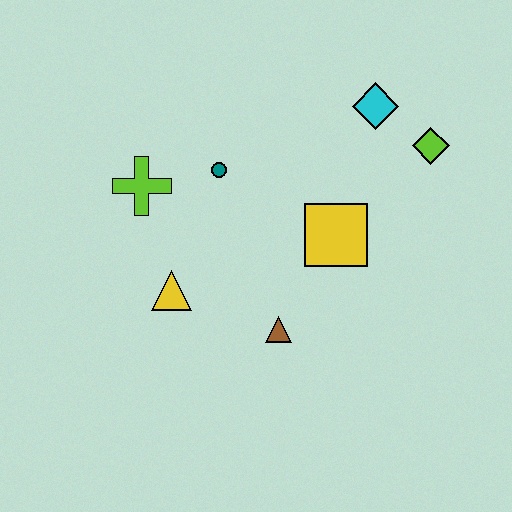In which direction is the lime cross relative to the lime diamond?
The lime cross is to the left of the lime diamond.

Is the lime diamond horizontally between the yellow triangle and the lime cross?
No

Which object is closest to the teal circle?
The lime cross is closest to the teal circle.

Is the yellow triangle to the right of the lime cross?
Yes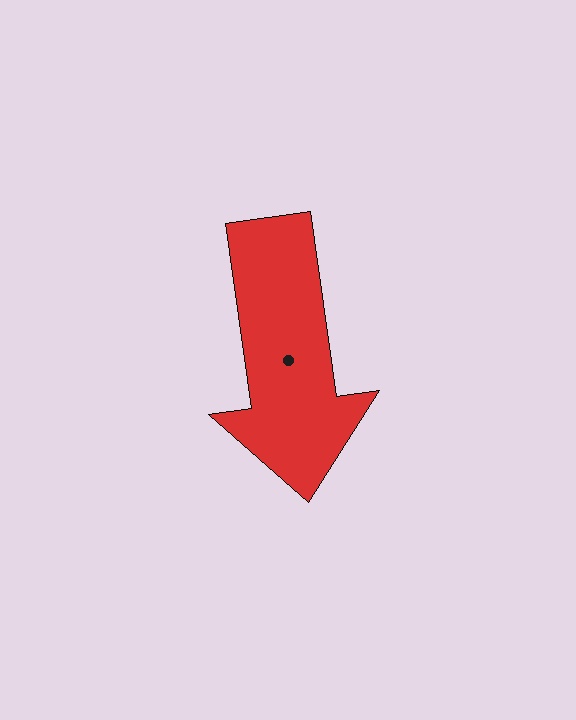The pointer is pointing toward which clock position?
Roughly 6 o'clock.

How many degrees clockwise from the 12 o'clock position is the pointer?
Approximately 172 degrees.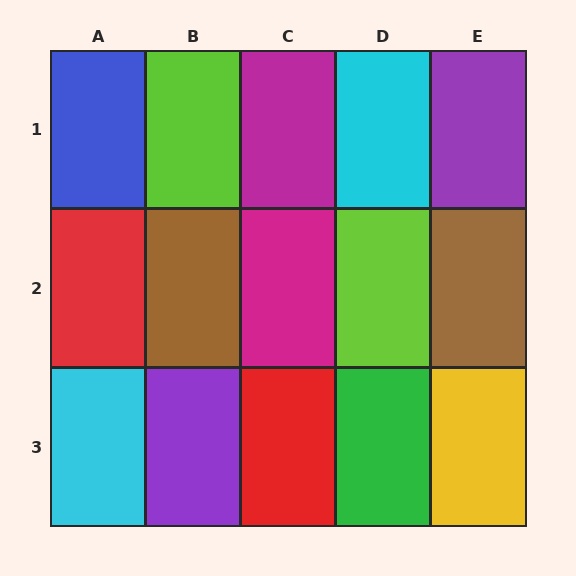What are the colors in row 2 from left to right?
Red, brown, magenta, lime, brown.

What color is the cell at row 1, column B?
Lime.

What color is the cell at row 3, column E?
Yellow.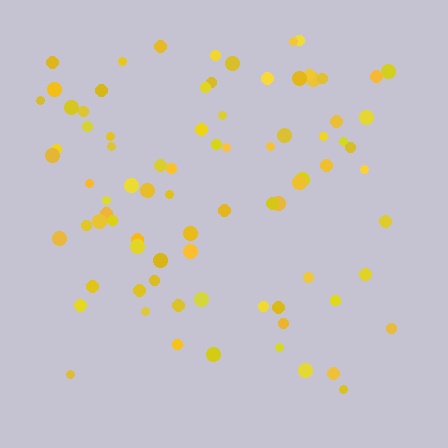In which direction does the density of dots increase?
From bottom to top, with the top side densest.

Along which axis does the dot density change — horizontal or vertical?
Vertical.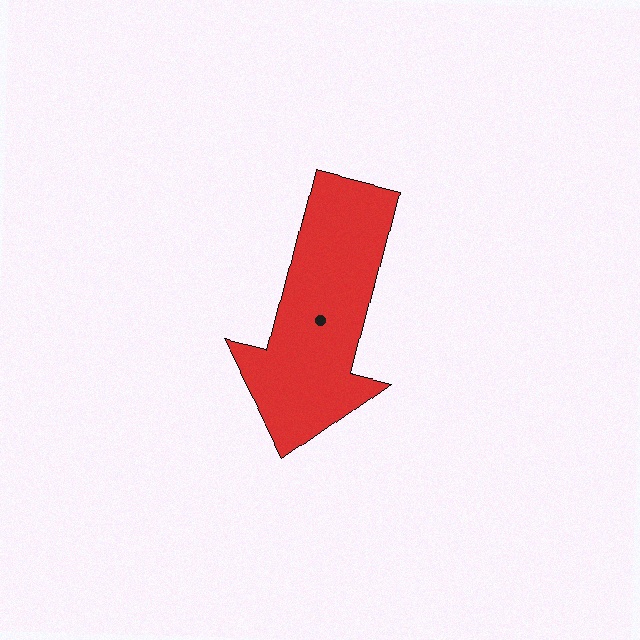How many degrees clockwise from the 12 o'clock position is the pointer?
Approximately 194 degrees.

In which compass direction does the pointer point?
South.